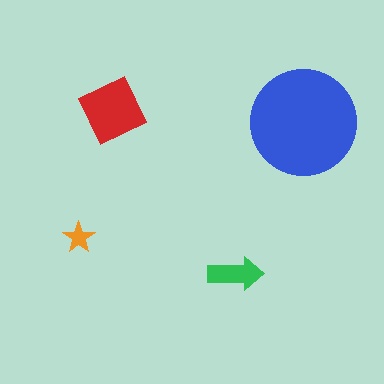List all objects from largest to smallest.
The blue circle, the red diamond, the green arrow, the orange star.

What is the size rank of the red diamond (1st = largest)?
2nd.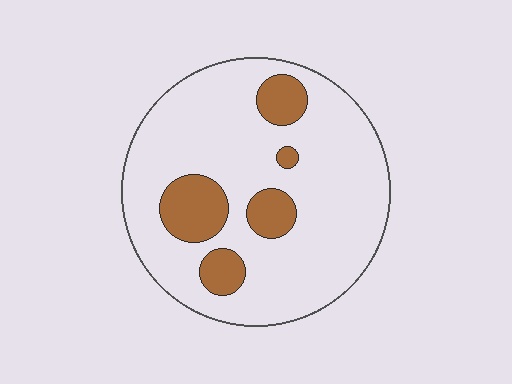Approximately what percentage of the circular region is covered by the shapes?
Approximately 20%.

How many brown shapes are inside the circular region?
5.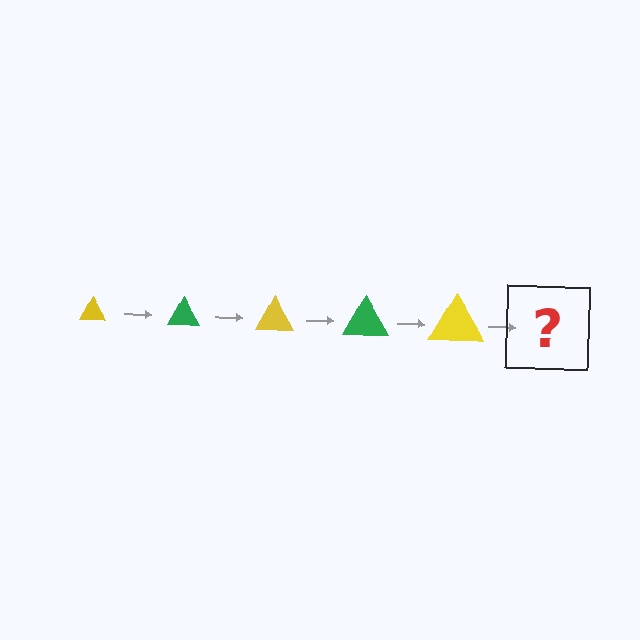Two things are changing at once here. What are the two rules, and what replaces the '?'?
The two rules are that the triangle grows larger each step and the color cycles through yellow and green. The '?' should be a green triangle, larger than the previous one.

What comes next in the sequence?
The next element should be a green triangle, larger than the previous one.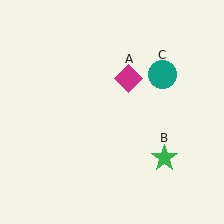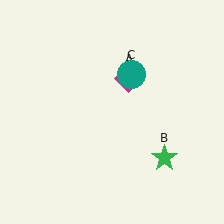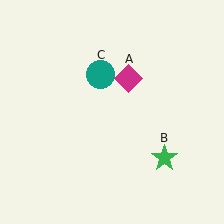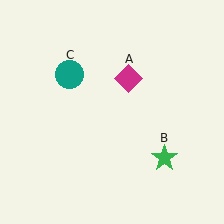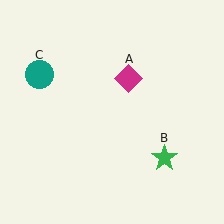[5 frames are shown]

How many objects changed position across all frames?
1 object changed position: teal circle (object C).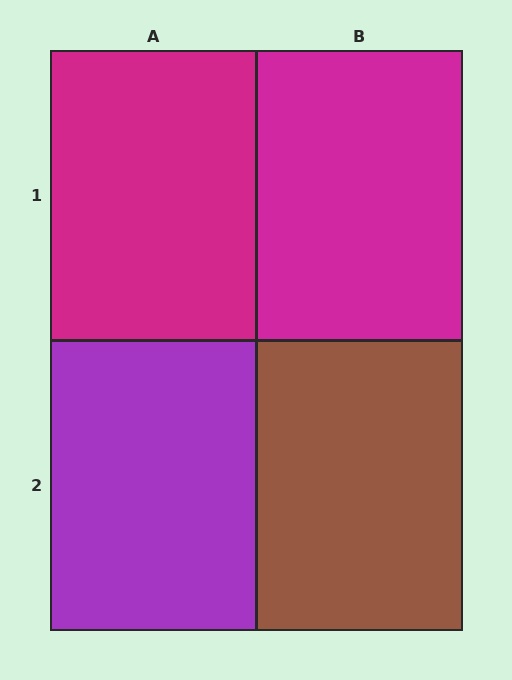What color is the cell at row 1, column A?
Magenta.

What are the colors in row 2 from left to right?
Purple, brown.